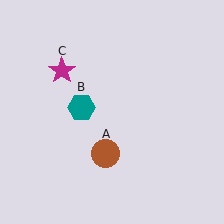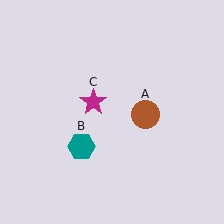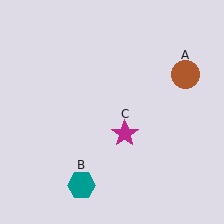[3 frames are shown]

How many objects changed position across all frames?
3 objects changed position: brown circle (object A), teal hexagon (object B), magenta star (object C).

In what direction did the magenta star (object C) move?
The magenta star (object C) moved down and to the right.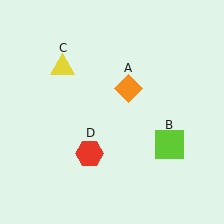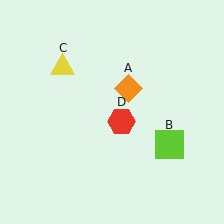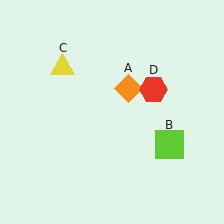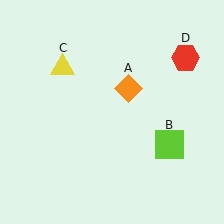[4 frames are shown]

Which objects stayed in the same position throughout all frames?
Orange diamond (object A) and lime square (object B) and yellow triangle (object C) remained stationary.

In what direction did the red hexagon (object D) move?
The red hexagon (object D) moved up and to the right.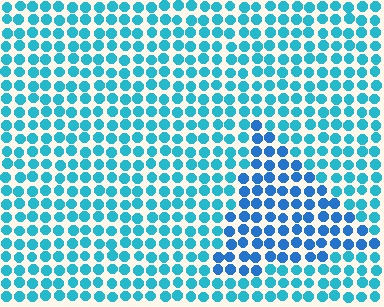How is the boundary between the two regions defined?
The boundary is defined purely by a slight shift in hue (about 25 degrees). Spacing, size, and orientation are identical on both sides.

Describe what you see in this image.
The image is filled with small cyan elements in a uniform arrangement. A triangle-shaped region is visible where the elements are tinted to a slightly different hue, forming a subtle color boundary.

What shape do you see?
I see a triangle.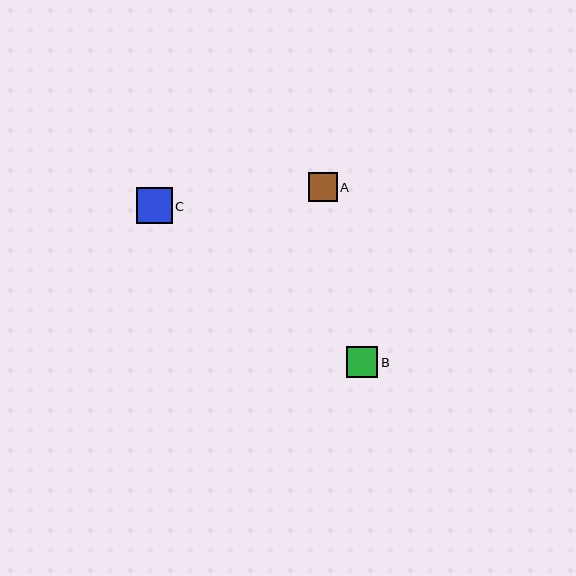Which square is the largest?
Square C is the largest with a size of approximately 36 pixels.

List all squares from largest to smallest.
From largest to smallest: C, B, A.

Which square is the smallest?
Square A is the smallest with a size of approximately 29 pixels.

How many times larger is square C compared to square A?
Square C is approximately 1.3 times the size of square A.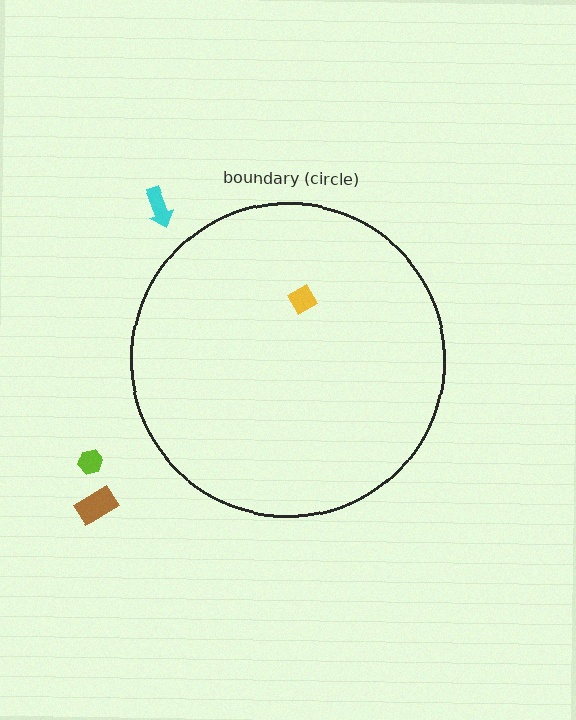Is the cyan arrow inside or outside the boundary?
Outside.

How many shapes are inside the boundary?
1 inside, 3 outside.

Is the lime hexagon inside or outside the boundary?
Outside.